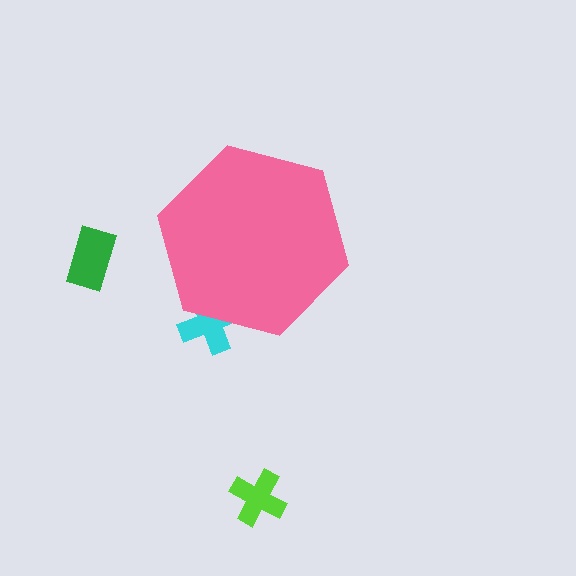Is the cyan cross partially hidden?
Yes, the cyan cross is partially hidden behind the pink hexagon.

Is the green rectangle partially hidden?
No, the green rectangle is fully visible.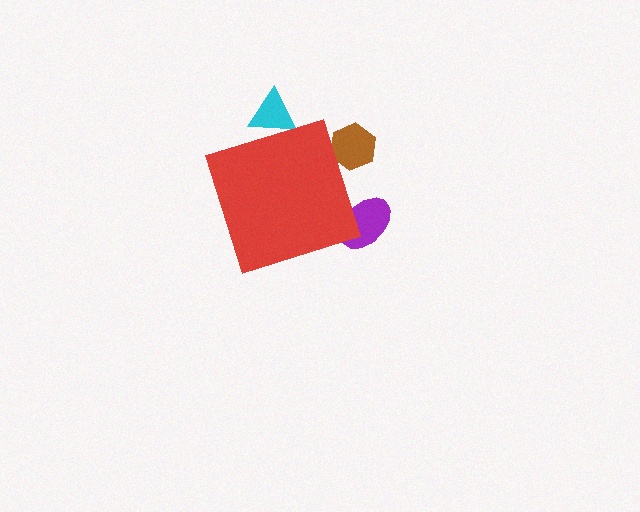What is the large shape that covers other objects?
A red diamond.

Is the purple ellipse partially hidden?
Yes, the purple ellipse is partially hidden behind the red diamond.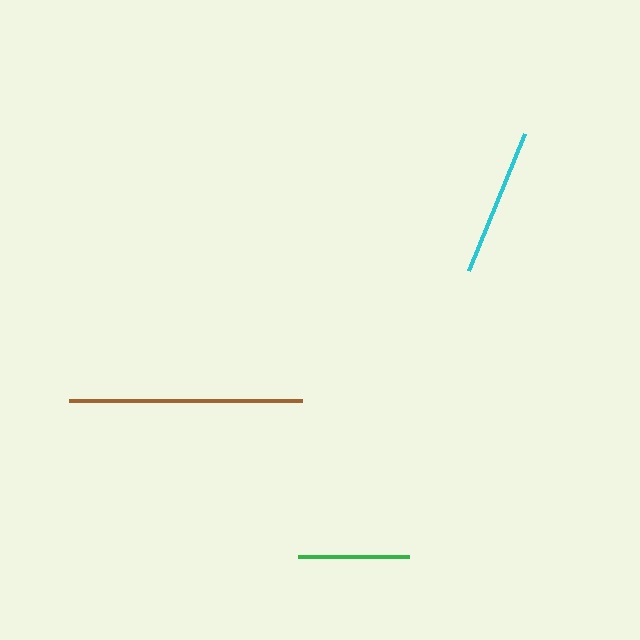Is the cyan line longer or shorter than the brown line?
The brown line is longer than the cyan line.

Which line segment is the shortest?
The green line is the shortest at approximately 111 pixels.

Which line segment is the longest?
The brown line is the longest at approximately 234 pixels.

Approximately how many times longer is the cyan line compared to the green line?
The cyan line is approximately 1.3 times the length of the green line.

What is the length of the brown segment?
The brown segment is approximately 234 pixels long.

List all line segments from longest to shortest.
From longest to shortest: brown, cyan, green.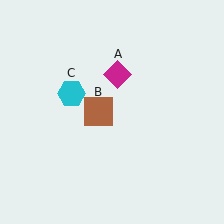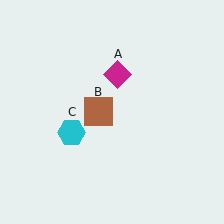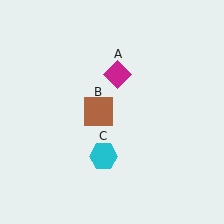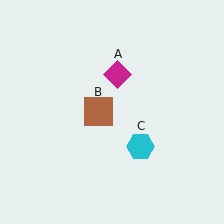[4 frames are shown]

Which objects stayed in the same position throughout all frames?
Magenta diamond (object A) and brown square (object B) remained stationary.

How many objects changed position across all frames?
1 object changed position: cyan hexagon (object C).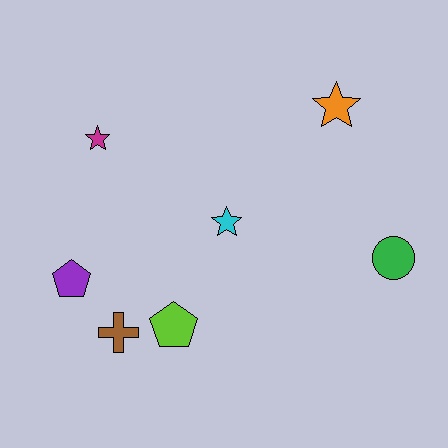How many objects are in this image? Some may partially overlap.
There are 7 objects.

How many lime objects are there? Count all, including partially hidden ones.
There is 1 lime object.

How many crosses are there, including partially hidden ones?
There is 1 cross.